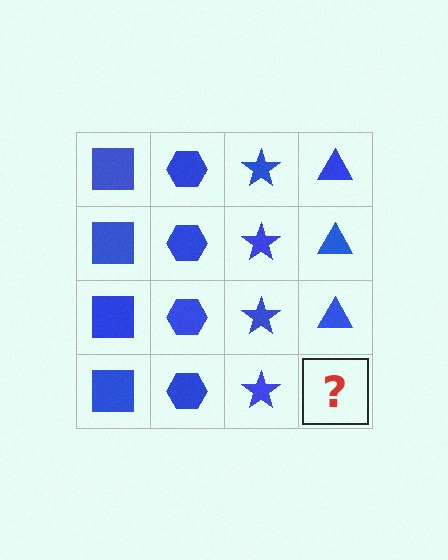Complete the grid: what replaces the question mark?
The question mark should be replaced with a blue triangle.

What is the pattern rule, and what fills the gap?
The rule is that each column has a consistent shape. The gap should be filled with a blue triangle.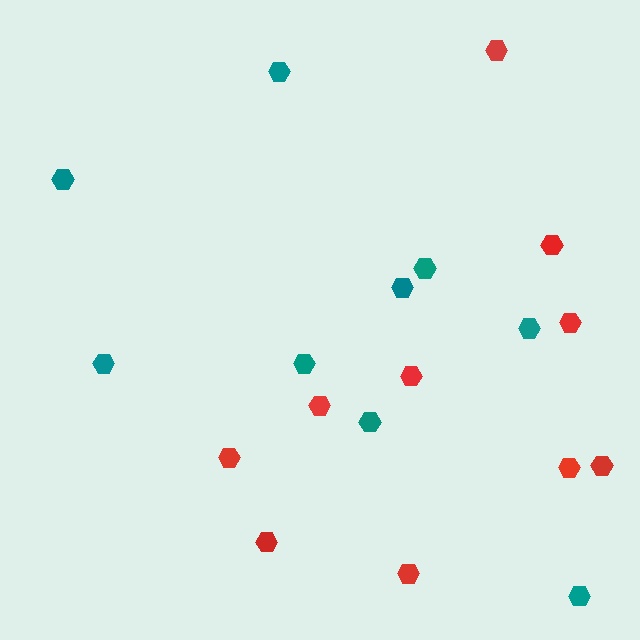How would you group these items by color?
There are 2 groups: one group of red hexagons (10) and one group of teal hexagons (9).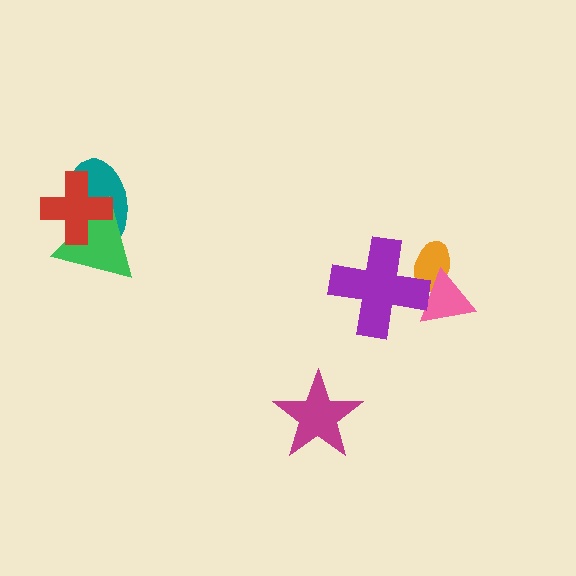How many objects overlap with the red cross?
2 objects overlap with the red cross.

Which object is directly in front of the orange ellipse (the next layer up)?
The pink triangle is directly in front of the orange ellipse.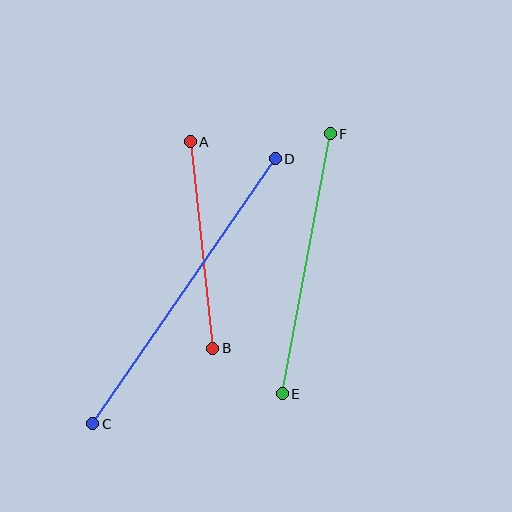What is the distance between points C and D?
The distance is approximately 322 pixels.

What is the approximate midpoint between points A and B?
The midpoint is at approximately (202, 245) pixels.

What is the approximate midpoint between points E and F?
The midpoint is at approximately (306, 264) pixels.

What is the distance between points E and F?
The distance is approximately 265 pixels.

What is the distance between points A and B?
The distance is approximately 208 pixels.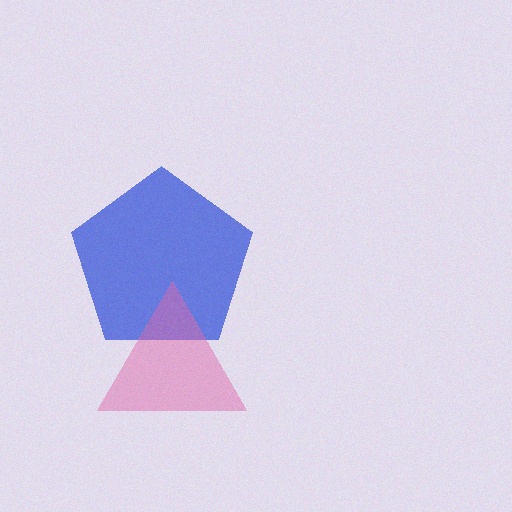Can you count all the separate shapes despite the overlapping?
Yes, there are 2 separate shapes.